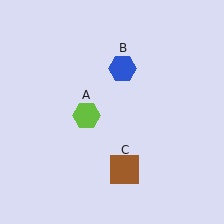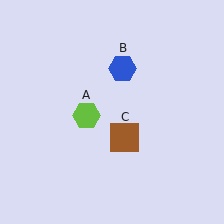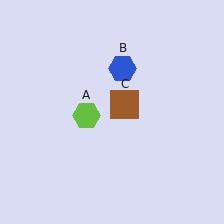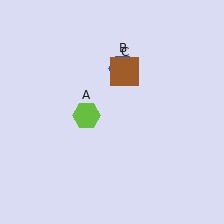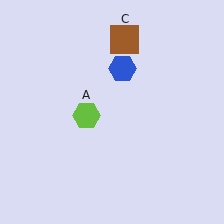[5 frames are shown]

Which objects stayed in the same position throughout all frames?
Lime hexagon (object A) and blue hexagon (object B) remained stationary.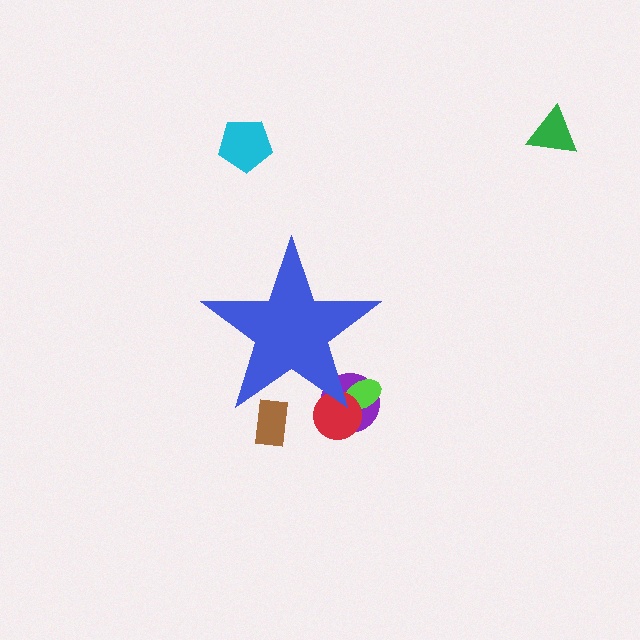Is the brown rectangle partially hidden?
Yes, the brown rectangle is partially hidden behind the blue star.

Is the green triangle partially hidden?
No, the green triangle is fully visible.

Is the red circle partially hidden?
Yes, the red circle is partially hidden behind the blue star.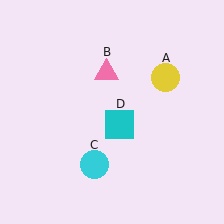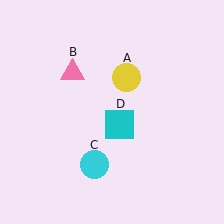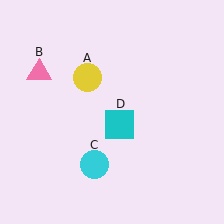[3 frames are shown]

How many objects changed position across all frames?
2 objects changed position: yellow circle (object A), pink triangle (object B).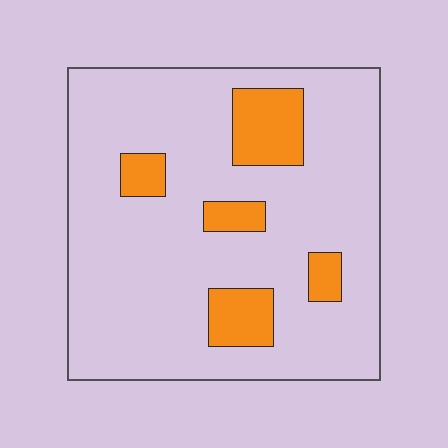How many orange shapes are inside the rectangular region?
5.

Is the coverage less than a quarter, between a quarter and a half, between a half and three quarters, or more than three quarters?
Less than a quarter.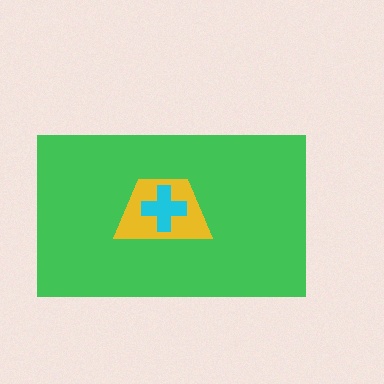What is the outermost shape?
The green rectangle.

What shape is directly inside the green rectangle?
The yellow trapezoid.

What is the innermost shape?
The cyan cross.